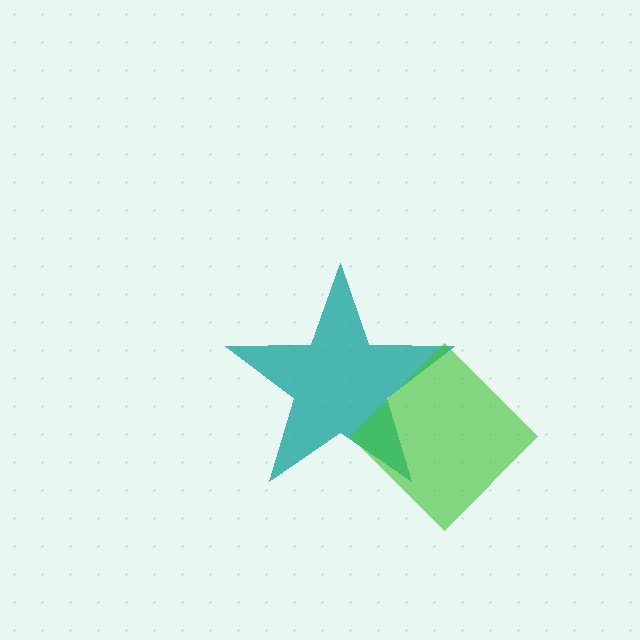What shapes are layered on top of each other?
The layered shapes are: a teal star, a green diamond.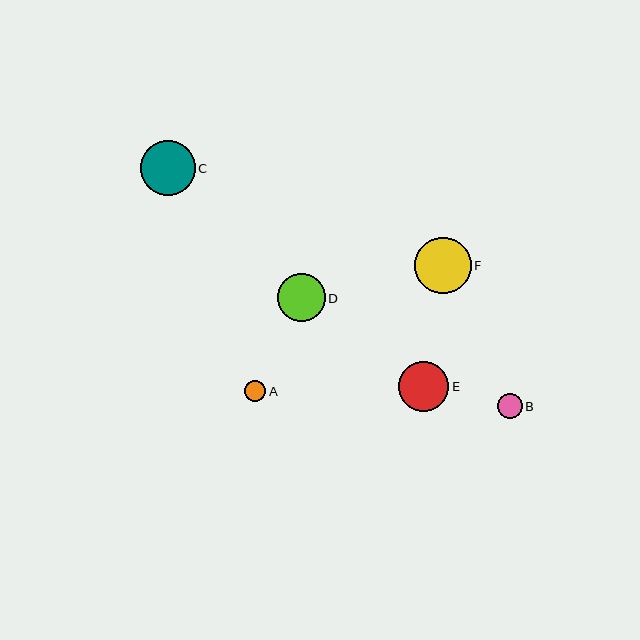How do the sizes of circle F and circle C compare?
Circle F and circle C are approximately the same size.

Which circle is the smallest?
Circle A is the smallest with a size of approximately 21 pixels.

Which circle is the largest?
Circle F is the largest with a size of approximately 57 pixels.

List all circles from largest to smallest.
From largest to smallest: F, C, E, D, B, A.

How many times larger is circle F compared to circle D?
Circle F is approximately 1.2 times the size of circle D.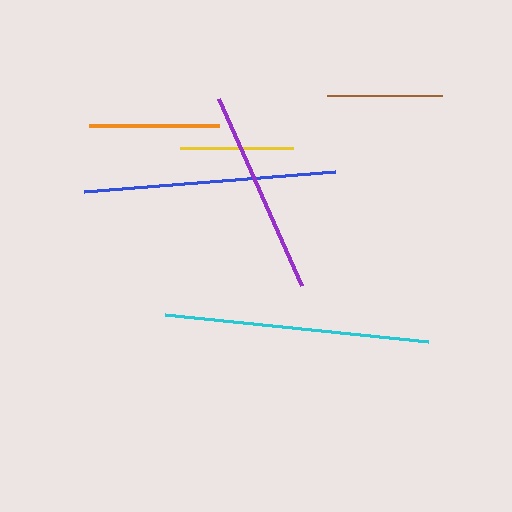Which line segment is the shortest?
The yellow line is the shortest at approximately 113 pixels.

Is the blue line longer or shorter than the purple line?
The blue line is longer than the purple line.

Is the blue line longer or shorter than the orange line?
The blue line is longer than the orange line.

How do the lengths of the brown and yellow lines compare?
The brown and yellow lines are approximately the same length.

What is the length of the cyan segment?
The cyan segment is approximately 264 pixels long.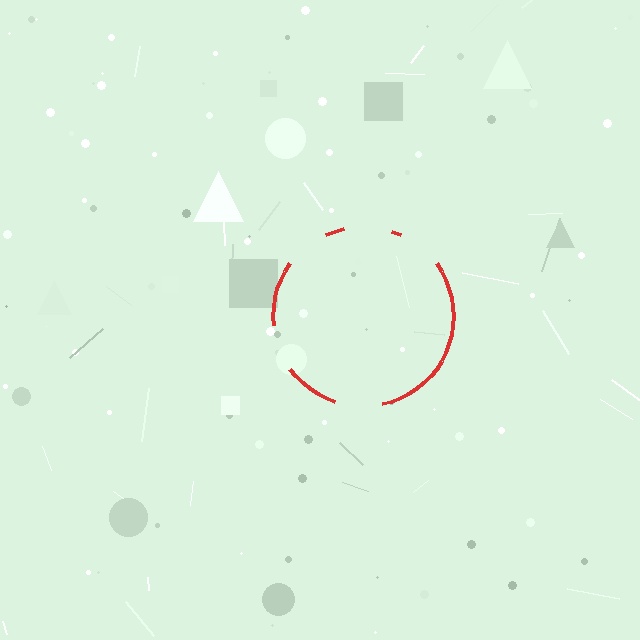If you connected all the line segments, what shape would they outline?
They would outline a circle.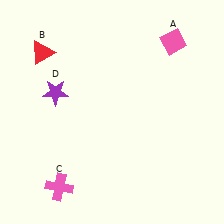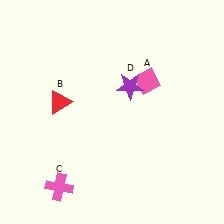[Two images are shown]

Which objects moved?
The objects that moved are: the pink diamond (A), the red triangle (B), the purple star (D).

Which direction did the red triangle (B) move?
The red triangle (B) moved down.